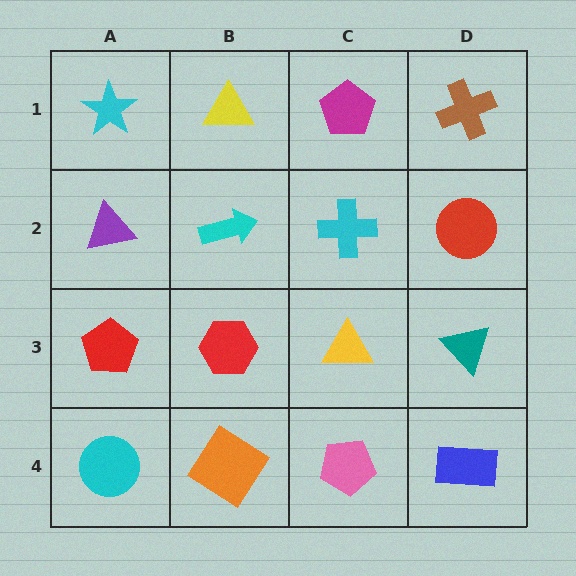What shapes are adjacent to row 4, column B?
A red hexagon (row 3, column B), a cyan circle (row 4, column A), a pink pentagon (row 4, column C).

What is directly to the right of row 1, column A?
A yellow triangle.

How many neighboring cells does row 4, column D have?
2.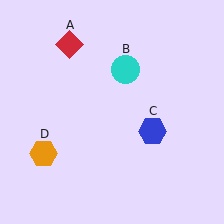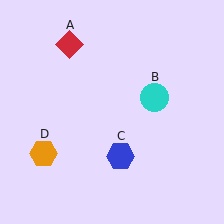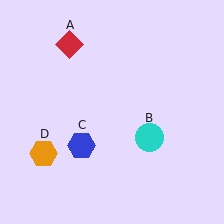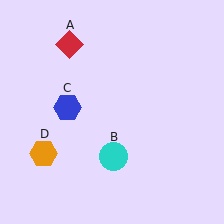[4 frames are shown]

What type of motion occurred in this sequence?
The cyan circle (object B), blue hexagon (object C) rotated clockwise around the center of the scene.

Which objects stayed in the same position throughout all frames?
Red diamond (object A) and orange hexagon (object D) remained stationary.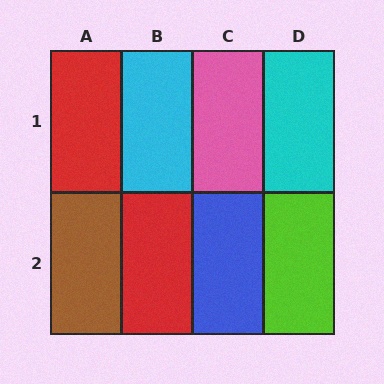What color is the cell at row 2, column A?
Brown.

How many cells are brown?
1 cell is brown.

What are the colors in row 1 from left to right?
Red, cyan, pink, cyan.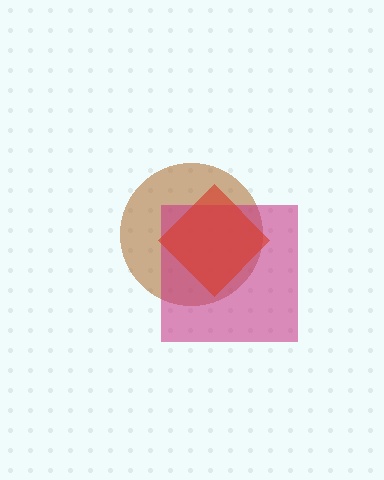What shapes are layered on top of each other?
The layered shapes are: a brown circle, a magenta square, a red diamond.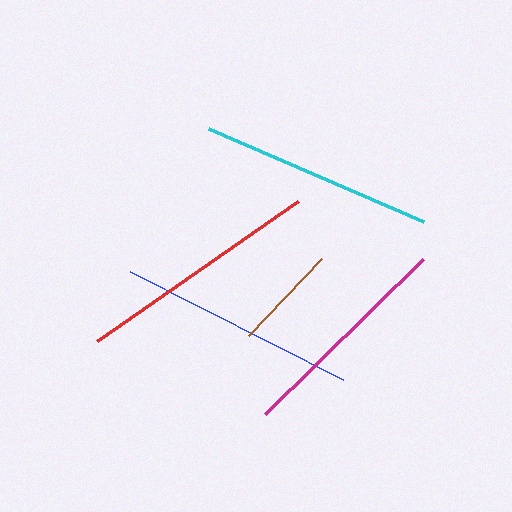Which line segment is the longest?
The red line is the longest at approximately 244 pixels.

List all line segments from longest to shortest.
From longest to shortest: red, blue, cyan, magenta, brown.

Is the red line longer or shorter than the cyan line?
The red line is longer than the cyan line.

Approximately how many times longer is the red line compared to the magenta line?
The red line is approximately 1.1 times the length of the magenta line.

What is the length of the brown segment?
The brown segment is approximately 107 pixels long.